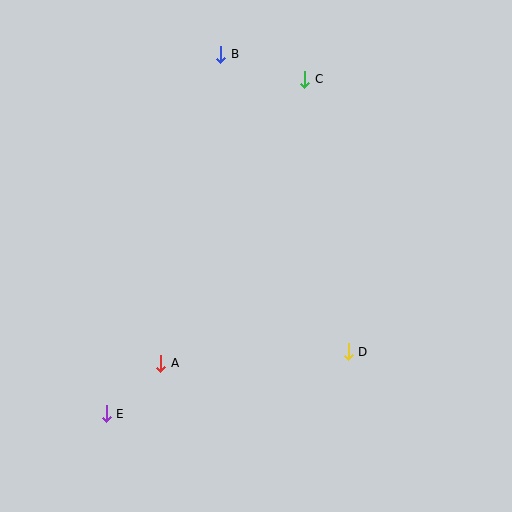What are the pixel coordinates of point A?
Point A is at (161, 363).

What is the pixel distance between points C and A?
The distance between C and A is 318 pixels.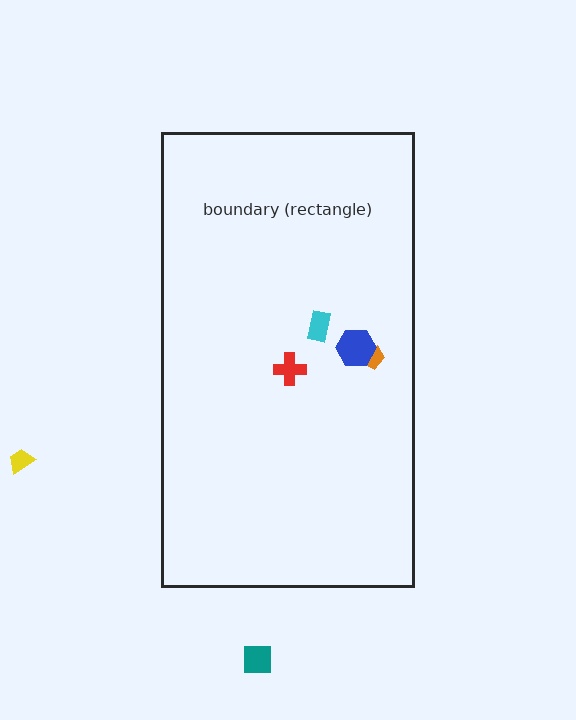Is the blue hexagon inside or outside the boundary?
Inside.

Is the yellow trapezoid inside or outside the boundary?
Outside.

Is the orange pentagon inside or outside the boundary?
Inside.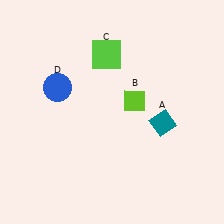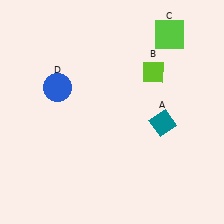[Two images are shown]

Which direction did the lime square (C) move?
The lime square (C) moved right.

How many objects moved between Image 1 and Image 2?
2 objects moved between the two images.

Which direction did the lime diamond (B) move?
The lime diamond (B) moved up.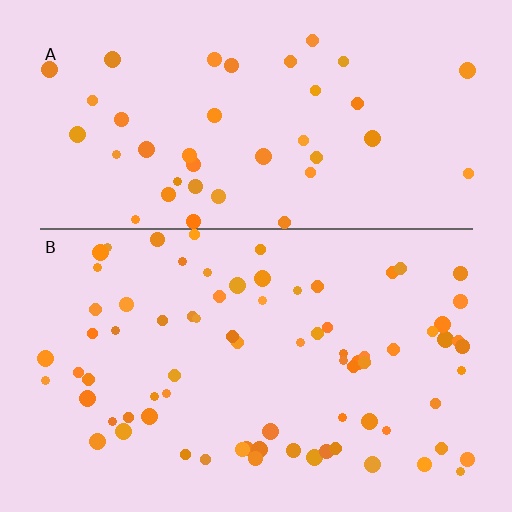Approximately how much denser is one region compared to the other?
Approximately 1.9× — region B over region A.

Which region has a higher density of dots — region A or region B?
B (the bottom).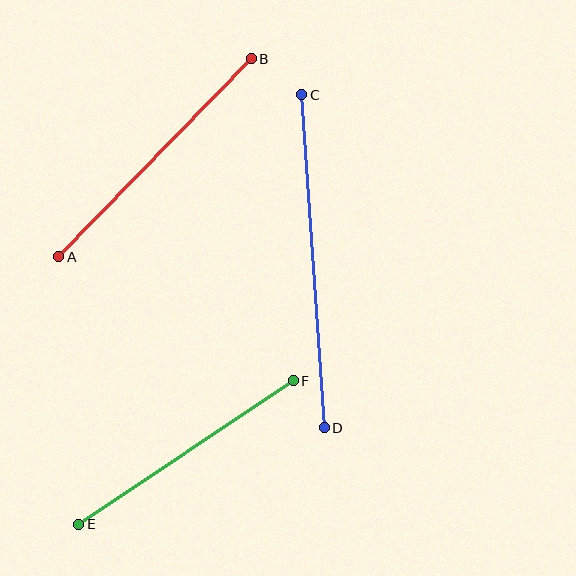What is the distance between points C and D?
The distance is approximately 334 pixels.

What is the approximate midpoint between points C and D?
The midpoint is at approximately (313, 261) pixels.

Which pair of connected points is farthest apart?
Points C and D are farthest apart.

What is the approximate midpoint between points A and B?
The midpoint is at approximately (155, 158) pixels.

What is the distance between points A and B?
The distance is approximately 276 pixels.